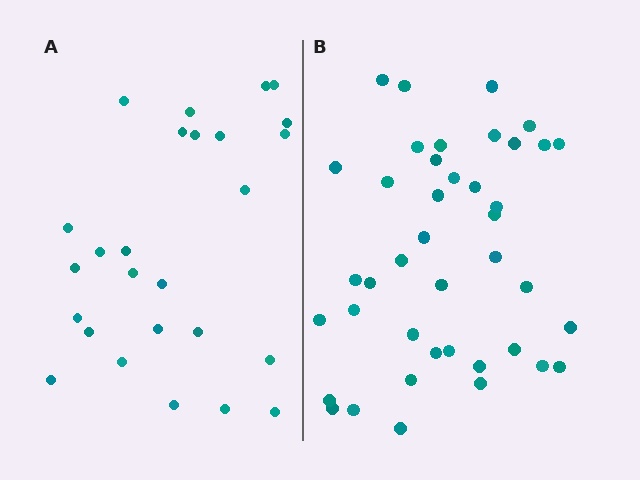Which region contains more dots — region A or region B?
Region B (the right region) has more dots.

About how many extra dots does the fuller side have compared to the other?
Region B has approximately 15 more dots than region A.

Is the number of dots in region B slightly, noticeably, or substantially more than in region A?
Region B has substantially more. The ratio is roughly 1.6 to 1.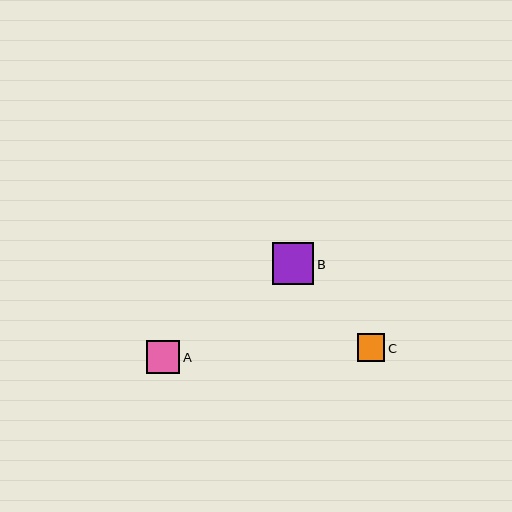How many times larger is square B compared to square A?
Square B is approximately 1.2 times the size of square A.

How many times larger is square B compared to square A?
Square B is approximately 1.2 times the size of square A.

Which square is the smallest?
Square C is the smallest with a size of approximately 28 pixels.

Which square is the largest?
Square B is the largest with a size of approximately 41 pixels.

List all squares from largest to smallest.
From largest to smallest: B, A, C.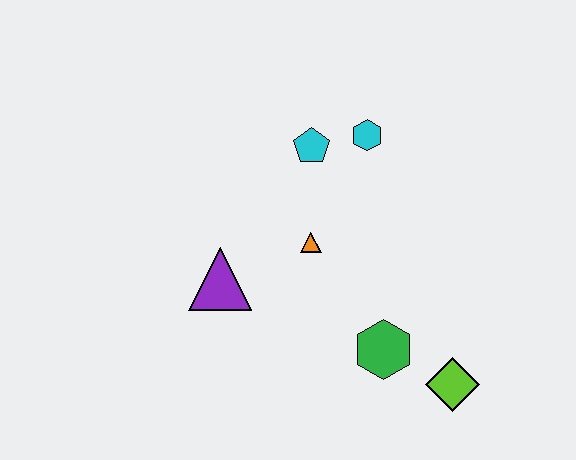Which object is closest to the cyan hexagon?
The cyan pentagon is closest to the cyan hexagon.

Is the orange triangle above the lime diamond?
Yes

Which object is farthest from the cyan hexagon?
The lime diamond is farthest from the cyan hexagon.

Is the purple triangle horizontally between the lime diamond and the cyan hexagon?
No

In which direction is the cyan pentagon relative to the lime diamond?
The cyan pentagon is above the lime diamond.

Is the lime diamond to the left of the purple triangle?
No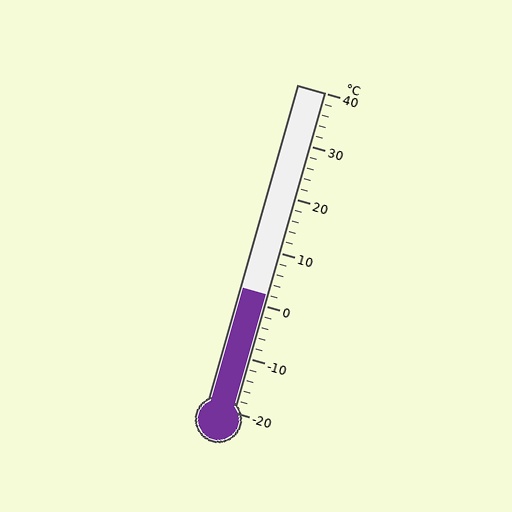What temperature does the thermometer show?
The thermometer shows approximately 2°C.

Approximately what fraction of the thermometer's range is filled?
The thermometer is filled to approximately 35% of its range.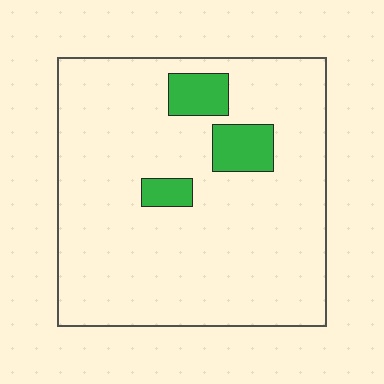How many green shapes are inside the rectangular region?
3.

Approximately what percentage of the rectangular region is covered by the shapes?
Approximately 10%.